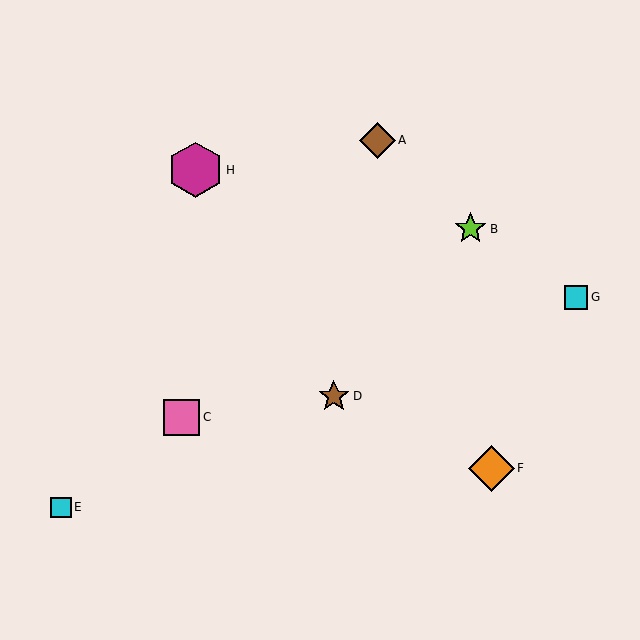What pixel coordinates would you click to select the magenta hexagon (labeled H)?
Click at (196, 170) to select the magenta hexagon H.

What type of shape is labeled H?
Shape H is a magenta hexagon.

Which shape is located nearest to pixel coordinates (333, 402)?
The brown star (labeled D) at (334, 396) is nearest to that location.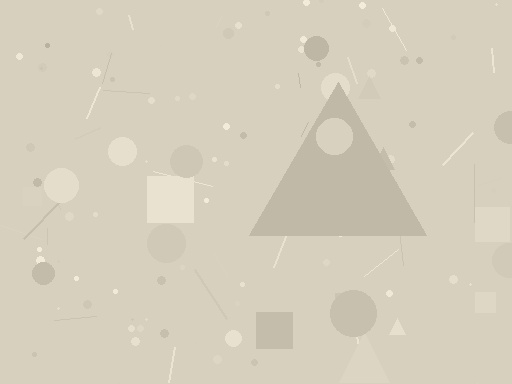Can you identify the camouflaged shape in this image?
The camouflaged shape is a triangle.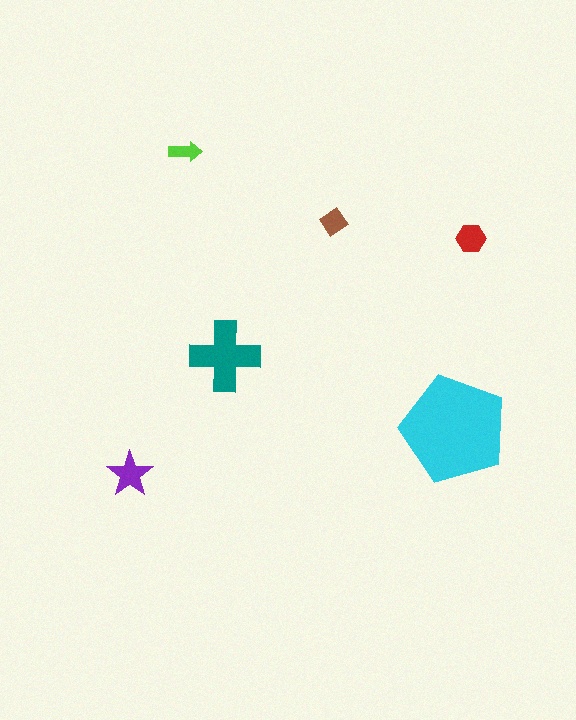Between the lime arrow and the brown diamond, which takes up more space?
The brown diamond.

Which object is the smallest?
The lime arrow.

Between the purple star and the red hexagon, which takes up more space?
The purple star.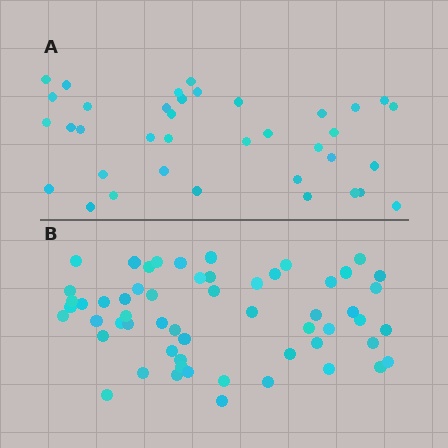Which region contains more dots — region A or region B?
Region B (the bottom region) has more dots.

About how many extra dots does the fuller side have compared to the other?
Region B has approximately 20 more dots than region A.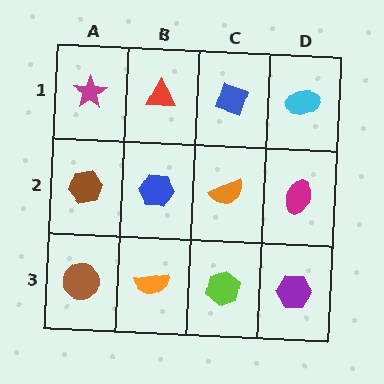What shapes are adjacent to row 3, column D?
A magenta ellipse (row 2, column D), a lime hexagon (row 3, column C).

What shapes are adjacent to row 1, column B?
A blue hexagon (row 2, column B), a magenta star (row 1, column A), a blue diamond (row 1, column C).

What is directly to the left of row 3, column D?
A lime hexagon.